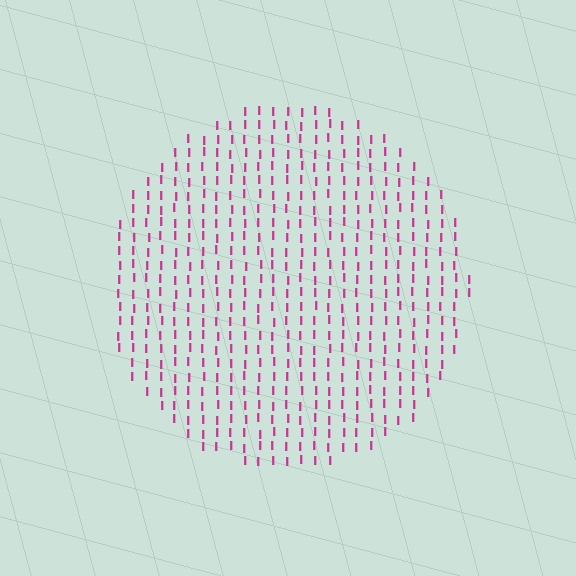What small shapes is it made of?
It is made of small letter I's.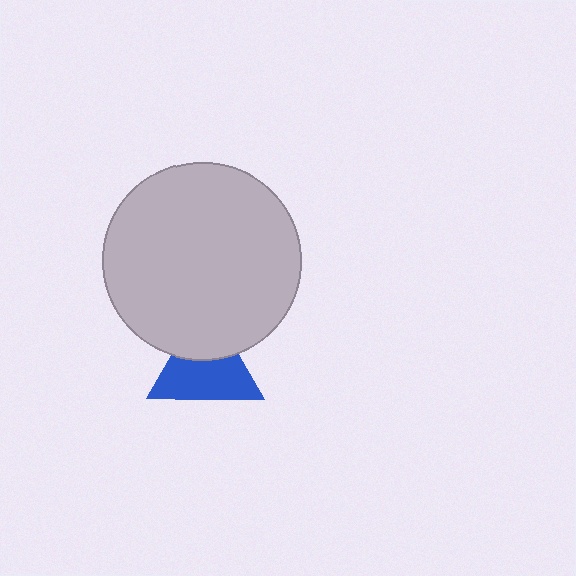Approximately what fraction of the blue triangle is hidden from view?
Roughly 37% of the blue triangle is hidden behind the light gray circle.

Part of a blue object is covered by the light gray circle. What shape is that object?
It is a triangle.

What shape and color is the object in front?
The object in front is a light gray circle.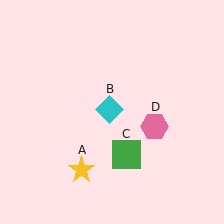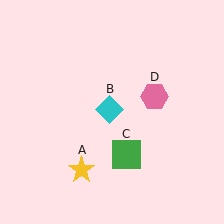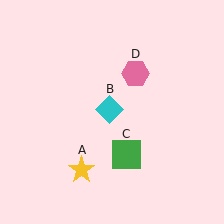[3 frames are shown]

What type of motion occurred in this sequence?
The pink hexagon (object D) rotated counterclockwise around the center of the scene.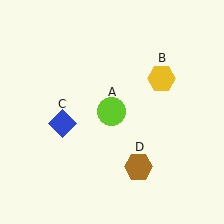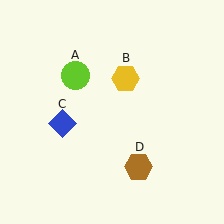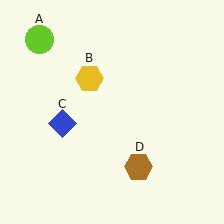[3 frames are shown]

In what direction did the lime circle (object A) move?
The lime circle (object A) moved up and to the left.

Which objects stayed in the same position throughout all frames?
Blue diamond (object C) and brown hexagon (object D) remained stationary.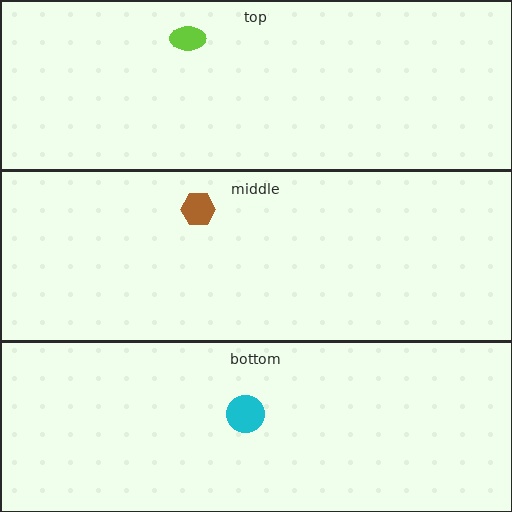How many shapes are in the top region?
1.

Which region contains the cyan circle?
The bottom region.